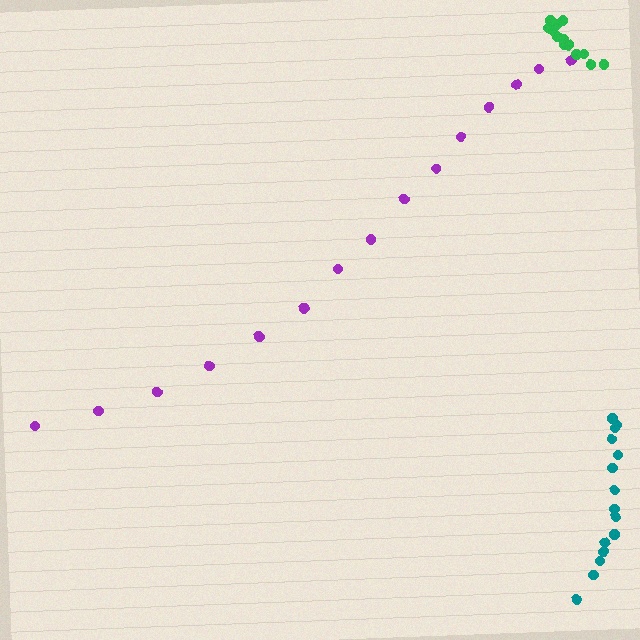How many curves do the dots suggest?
There are 3 distinct paths.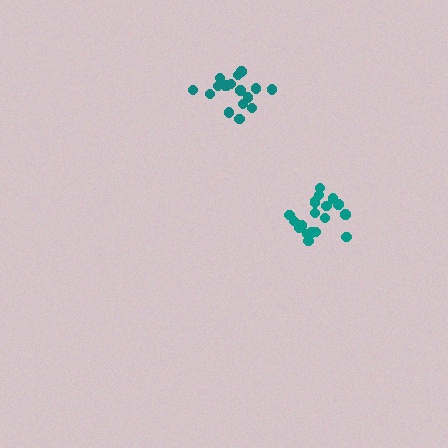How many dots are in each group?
Group 1: 17 dots, Group 2: 19 dots (36 total).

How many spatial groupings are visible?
There are 2 spatial groupings.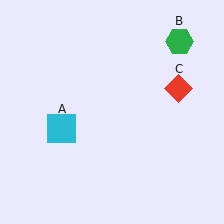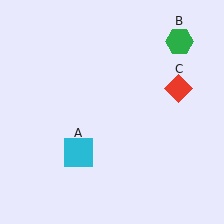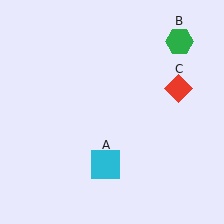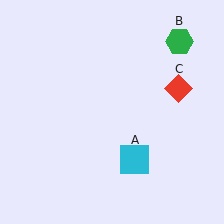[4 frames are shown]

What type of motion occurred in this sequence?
The cyan square (object A) rotated counterclockwise around the center of the scene.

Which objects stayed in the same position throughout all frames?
Green hexagon (object B) and red diamond (object C) remained stationary.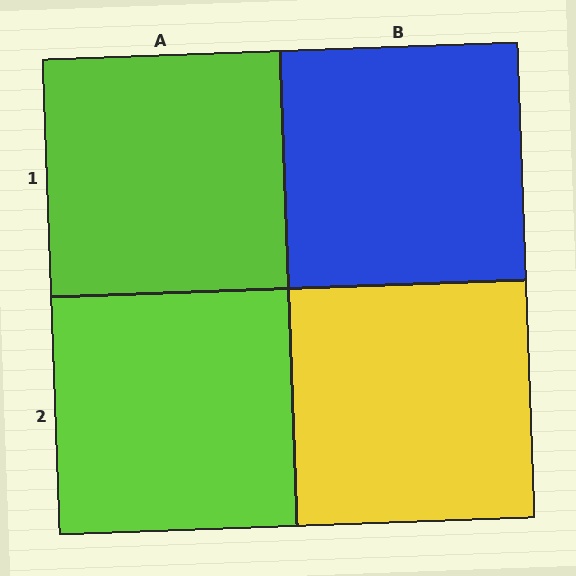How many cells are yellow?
1 cell is yellow.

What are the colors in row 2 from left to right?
Lime, yellow.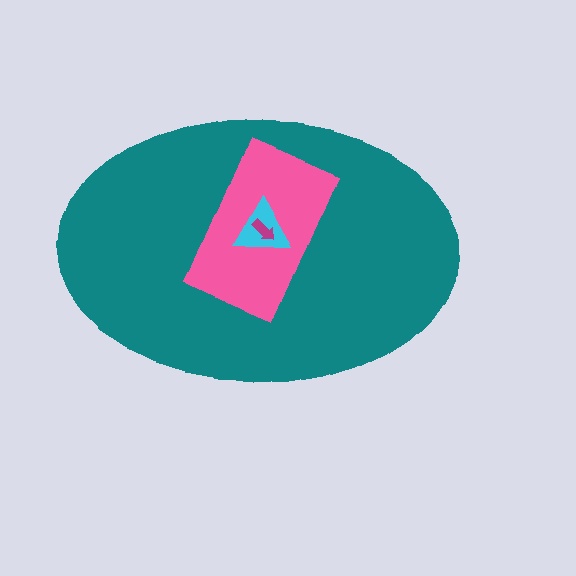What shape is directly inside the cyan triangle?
The magenta arrow.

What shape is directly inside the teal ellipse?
The pink rectangle.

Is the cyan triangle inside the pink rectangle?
Yes.